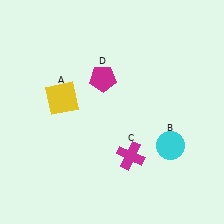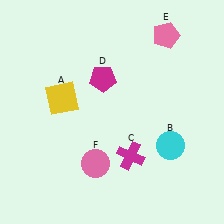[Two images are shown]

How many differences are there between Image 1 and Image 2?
There are 2 differences between the two images.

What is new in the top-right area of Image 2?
A pink pentagon (E) was added in the top-right area of Image 2.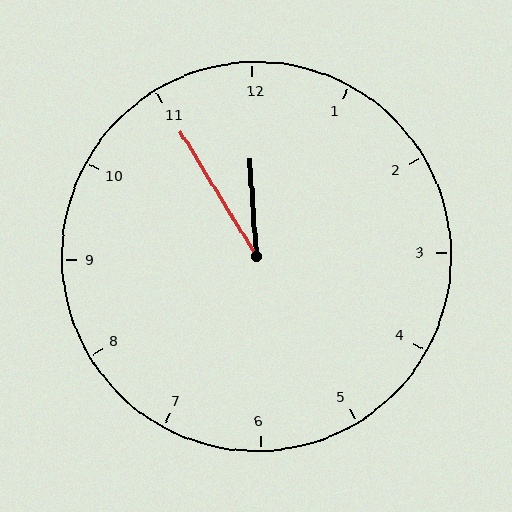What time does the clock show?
11:55.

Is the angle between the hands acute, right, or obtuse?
It is acute.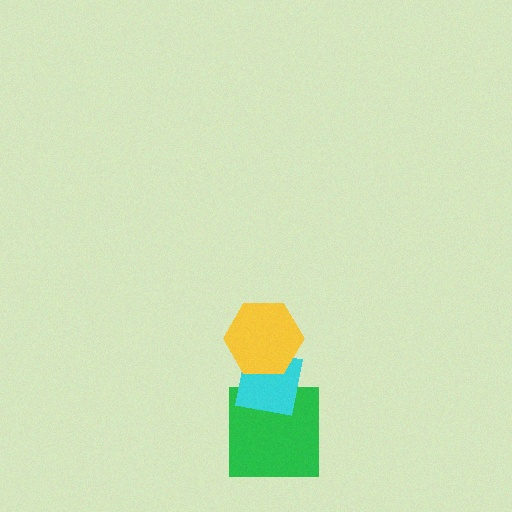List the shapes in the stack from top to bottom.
From top to bottom: the yellow hexagon, the cyan square, the green square.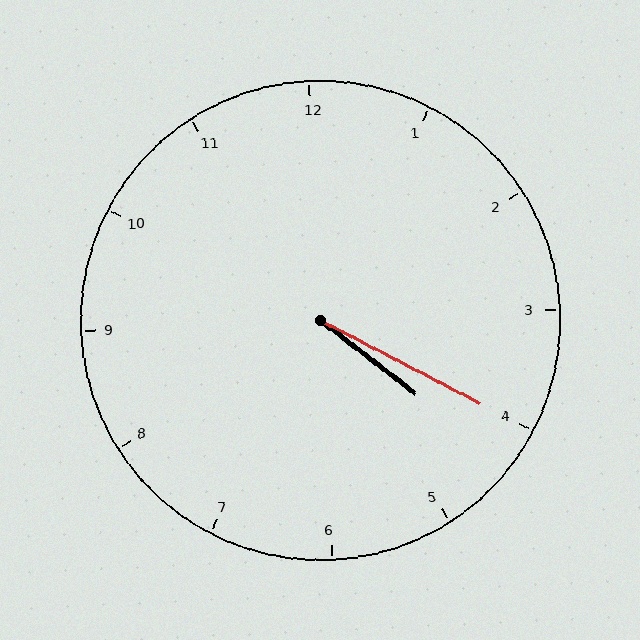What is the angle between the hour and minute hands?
Approximately 10 degrees.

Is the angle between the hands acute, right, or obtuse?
It is acute.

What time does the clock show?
4:20.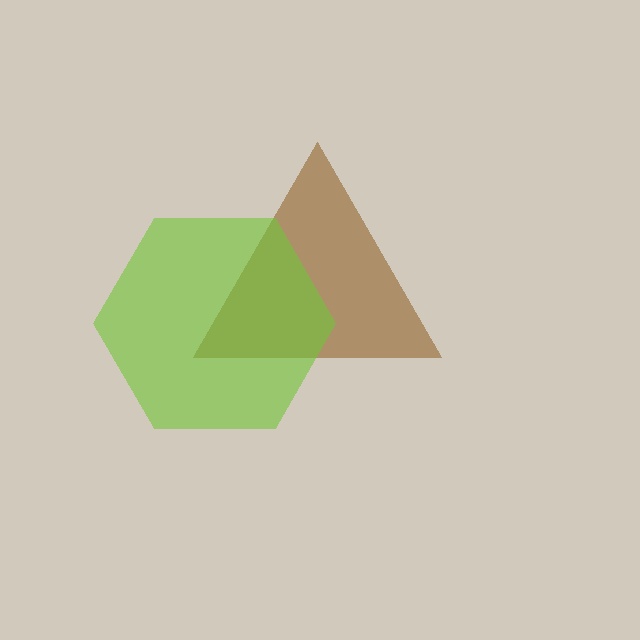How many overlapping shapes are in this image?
There are 2 overlapping shapes in the image.